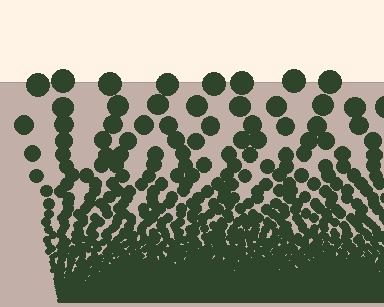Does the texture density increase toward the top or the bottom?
Density increases toward the bottom.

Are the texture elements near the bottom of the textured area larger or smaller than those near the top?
Smaller. The gradient is inverted — elements near the bottom are smaller and denser.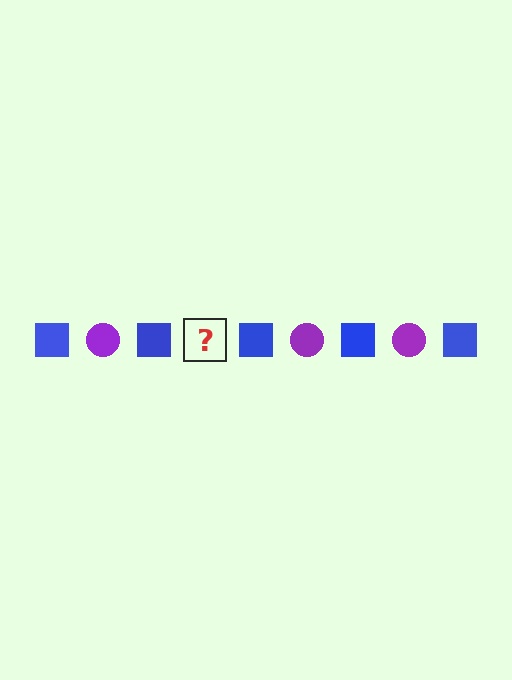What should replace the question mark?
The question mark should be replaced with a purple circle.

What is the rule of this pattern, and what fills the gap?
The rule is that the pattern alternates between blue square and purple circle. The gap should be filled with a purple circle.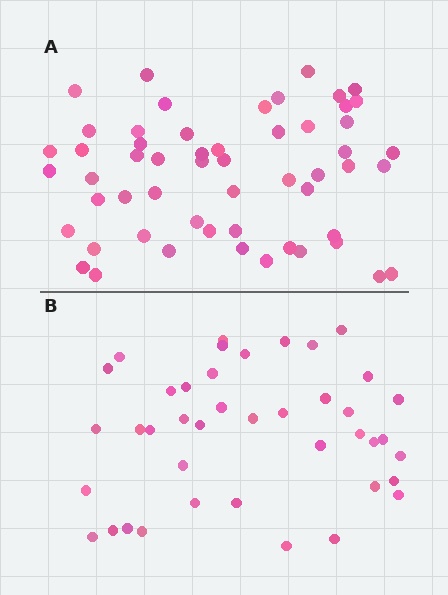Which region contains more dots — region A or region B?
Region A (the top region) has more dots.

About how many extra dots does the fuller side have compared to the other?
Region A has approximately 15 more dots than region B.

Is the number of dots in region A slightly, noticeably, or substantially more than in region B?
Region A has noticeably more, but not dramatically so. The ratio is roughly 1.3 to 1.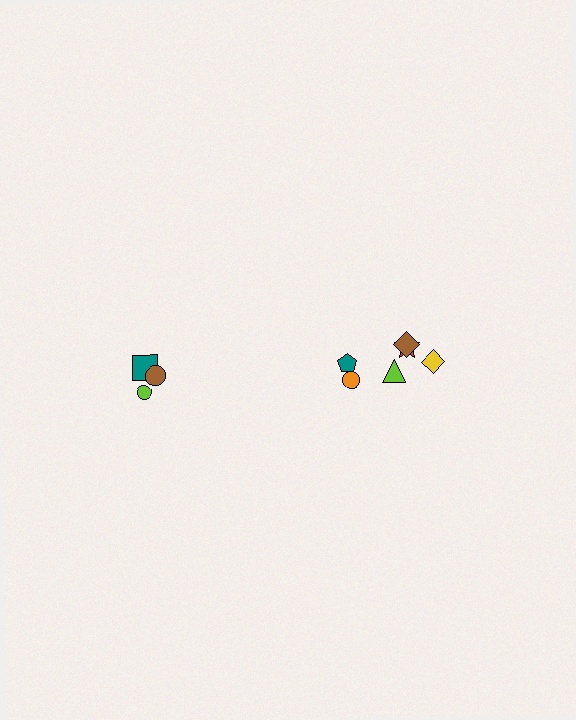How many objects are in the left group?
There are 3 objects.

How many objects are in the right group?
There are 6 objects.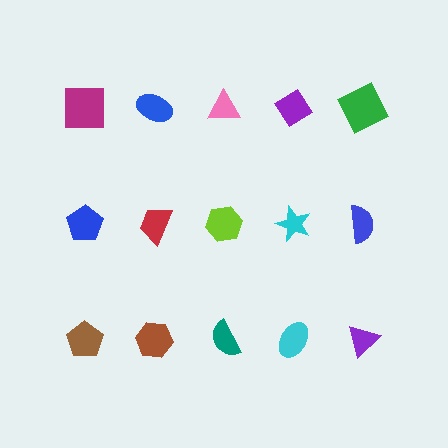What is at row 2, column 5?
A blue semicircle.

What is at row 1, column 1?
A magenta square.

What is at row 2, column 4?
A cyan star.